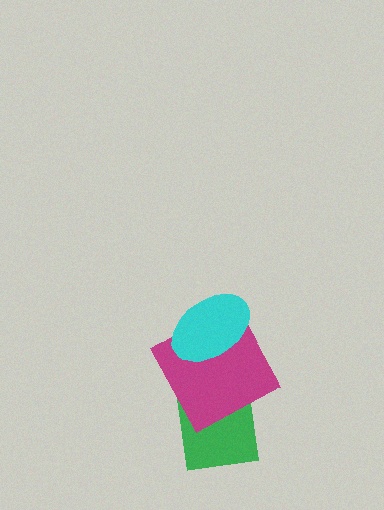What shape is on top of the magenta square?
The cyan ellipse is on top of the magenta square.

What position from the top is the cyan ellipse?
The cyan ellipse is 1st from the top.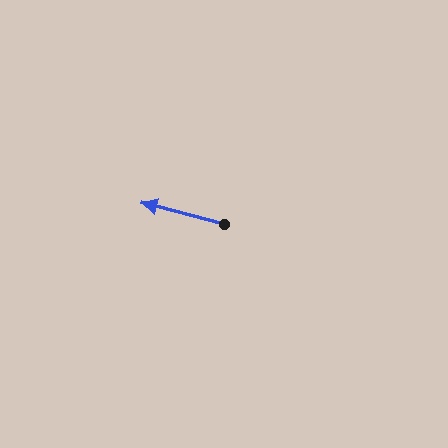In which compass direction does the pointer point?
West.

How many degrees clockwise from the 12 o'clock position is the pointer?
Approximately 284 degrees.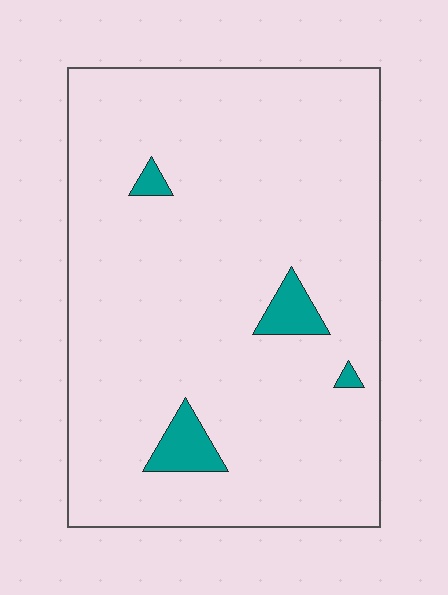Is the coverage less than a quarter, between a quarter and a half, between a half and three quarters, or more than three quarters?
Less than a quarter.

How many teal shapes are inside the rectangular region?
4.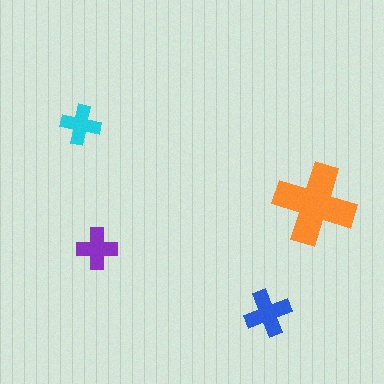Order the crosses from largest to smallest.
the orange one, the blue one, the purple one, the cyan one.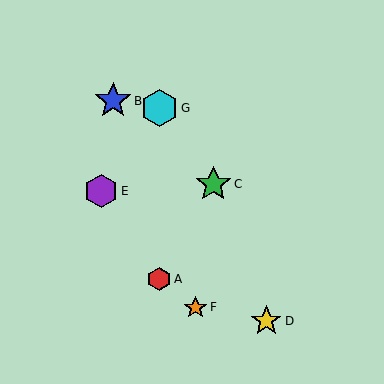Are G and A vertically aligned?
Yes, both are at x≈159.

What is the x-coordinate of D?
Object D is at x≈266.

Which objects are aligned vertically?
Objects A, G are aligned vertically.